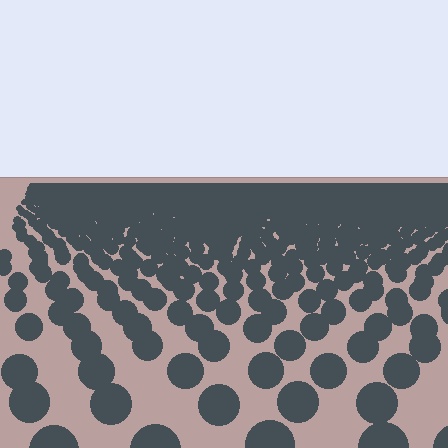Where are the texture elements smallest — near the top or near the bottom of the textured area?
Near the top.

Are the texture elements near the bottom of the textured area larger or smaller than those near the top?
Larger. Near the bottom, elements are closer to the viewer and appear at a bigger on-screen size.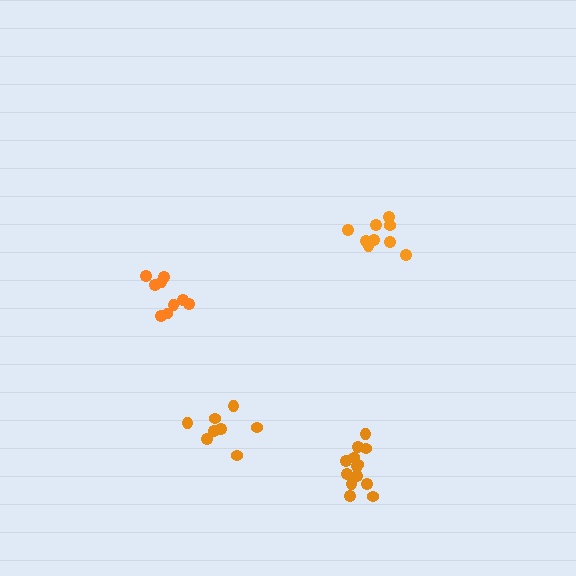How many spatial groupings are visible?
There are 4 spatial groupings.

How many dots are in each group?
Group 1: 8 dots, Group 2: 9 dots, Group 3: 13 dots, Group 4: 9 dots (39 total).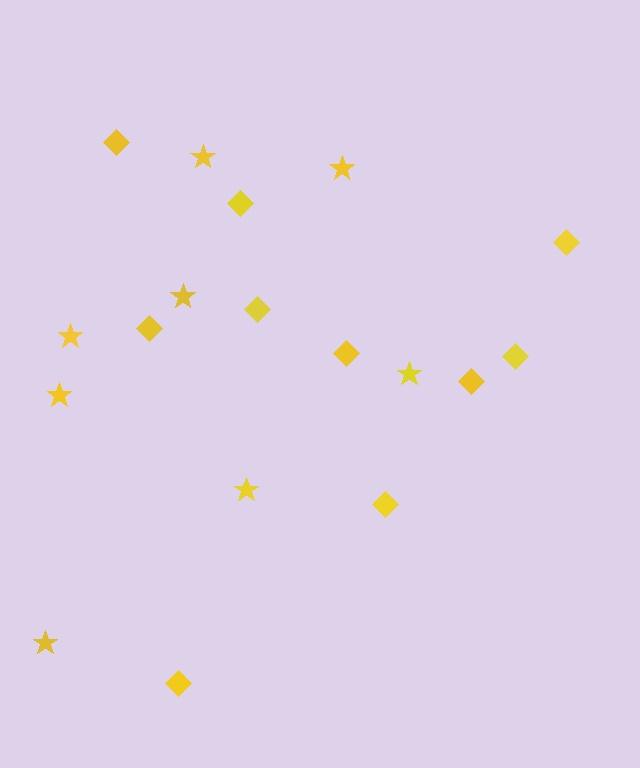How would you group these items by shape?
There are 2 groups: one group of diamonds (10) and one group of stars (8).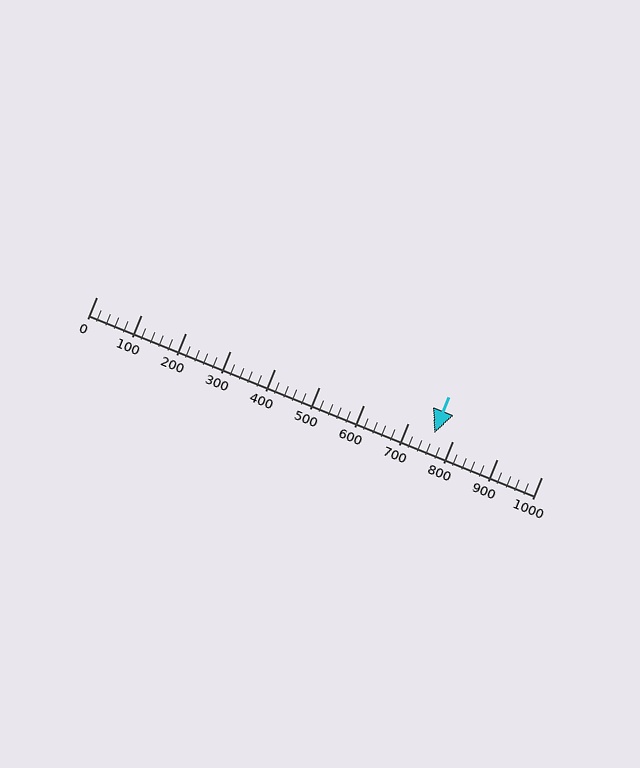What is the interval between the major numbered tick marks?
The major tick marks are spaced 100 units apart.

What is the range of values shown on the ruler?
The ruler shows values from 0 to 1000.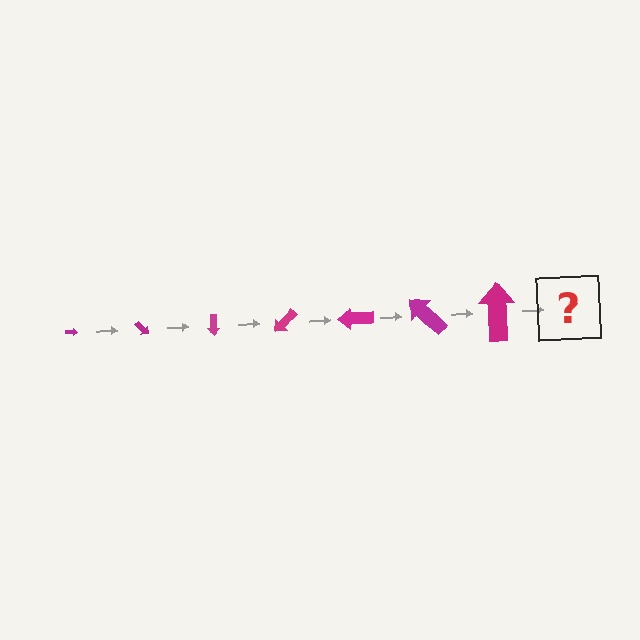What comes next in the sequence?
The next element should be an arrow, larger than the previous one and rotated 315 degrees from the start.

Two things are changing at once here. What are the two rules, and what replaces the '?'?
The two rules are that the arrow grows larger each step and it rotates 45 degrees each step. The '?' should be an arrow, larger than the previous one and rotated 315 degrees from the start.